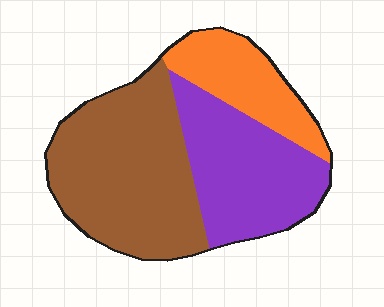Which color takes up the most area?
Brown, at roughly 45%.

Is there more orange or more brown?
Brown.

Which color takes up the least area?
Orange, at roughly 20%.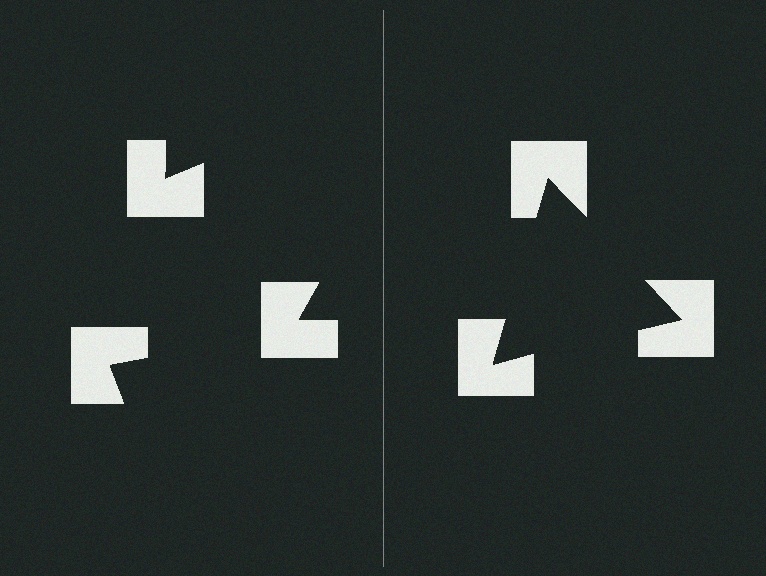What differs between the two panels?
The notched squares are positioned identically on both sides; only the wedge orientations differ. On the right they align to a triangle; on the left they are misaligned.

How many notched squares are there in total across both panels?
6 — 3 on each side.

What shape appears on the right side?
An illusory triangle.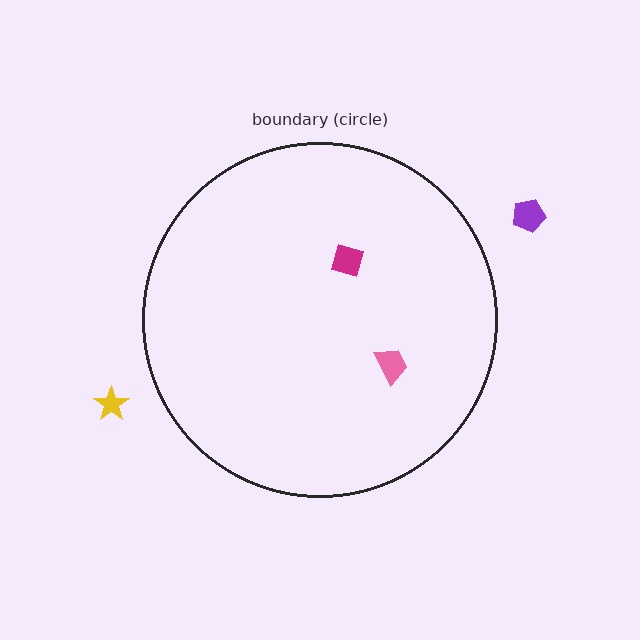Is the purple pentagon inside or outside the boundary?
Outside.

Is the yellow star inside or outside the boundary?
Outside.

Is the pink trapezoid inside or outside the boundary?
Inside.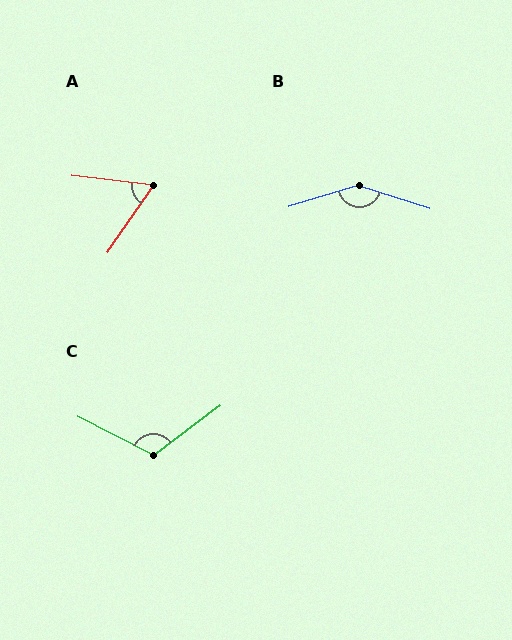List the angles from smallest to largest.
A (62°), C (116°), B (145°).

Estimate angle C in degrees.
Approximately 116 degrees.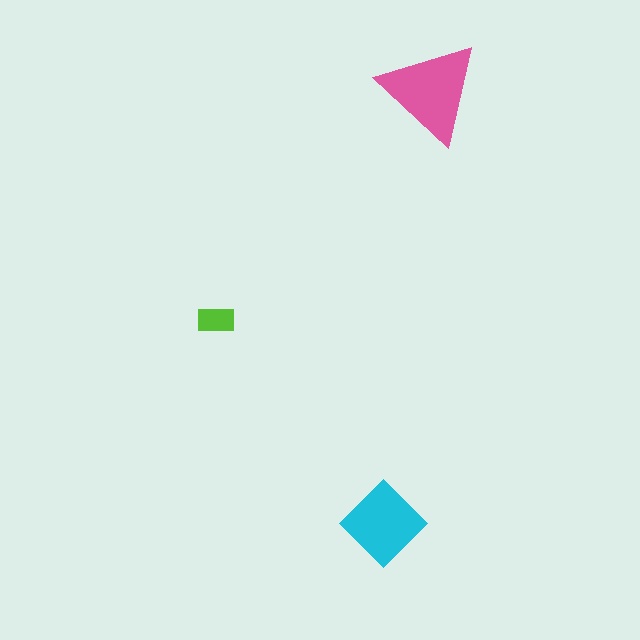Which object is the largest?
The pink triangle.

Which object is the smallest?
The lime rectangle.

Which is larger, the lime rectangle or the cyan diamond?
The cyan diamond.